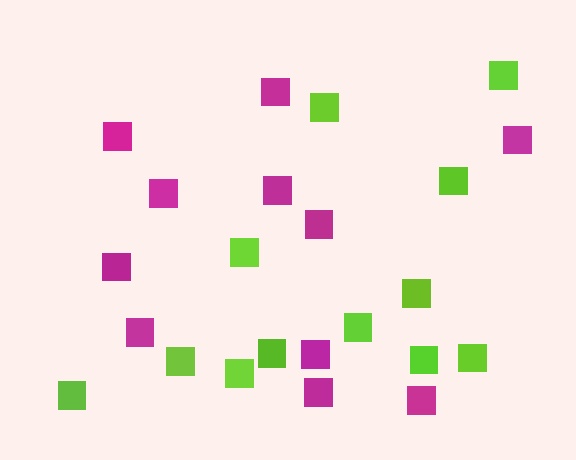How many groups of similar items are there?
There are 2 groups: one group of magenta squares (11) and one group of lime squares (12).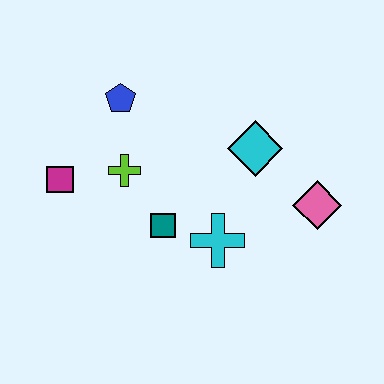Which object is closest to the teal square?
The cyan cross is closest to the teal square.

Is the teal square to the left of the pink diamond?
Yes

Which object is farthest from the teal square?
The pink diamond is farthest from the teal square.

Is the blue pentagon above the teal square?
Yes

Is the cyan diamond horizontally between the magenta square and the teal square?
No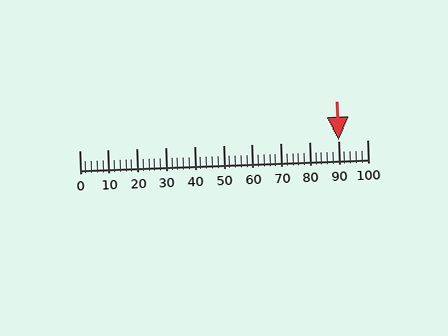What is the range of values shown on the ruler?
The ruler shows values from 0 to 100.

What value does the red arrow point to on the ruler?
The red arrow points to approximately 90.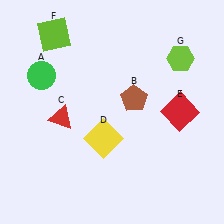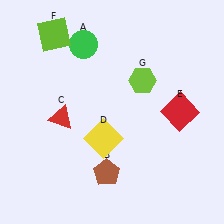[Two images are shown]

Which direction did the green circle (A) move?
The green circle (A) moved right.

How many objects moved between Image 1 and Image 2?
3 objects moved between the two images.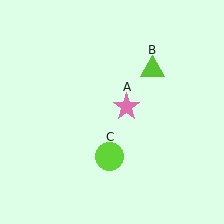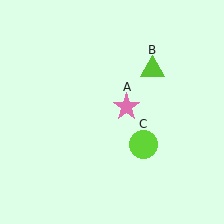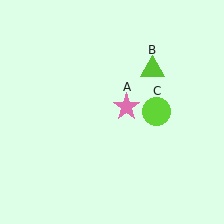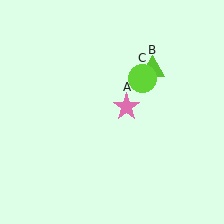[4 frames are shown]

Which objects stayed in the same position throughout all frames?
Pink star (object A) and lime triangle (object B) remained stationary.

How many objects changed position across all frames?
1 object changed position: lime circle (object C).